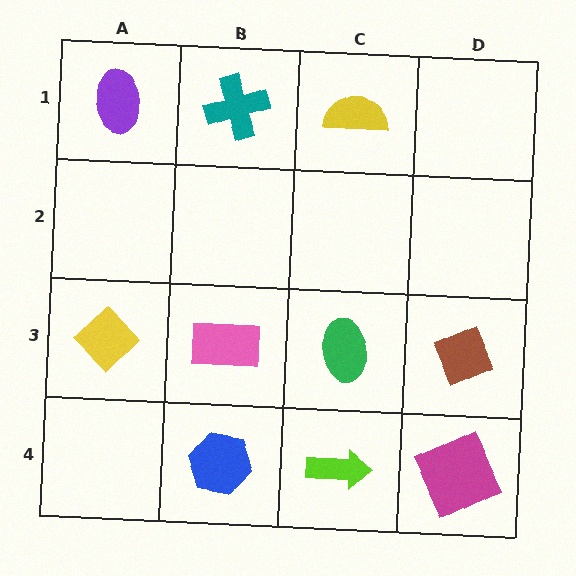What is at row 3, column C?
A green ellipse.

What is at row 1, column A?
A purple ellipse.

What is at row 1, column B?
A teal cross.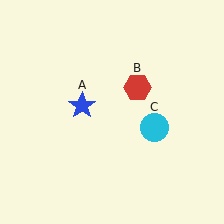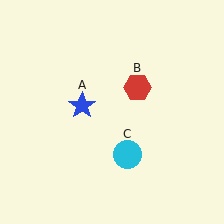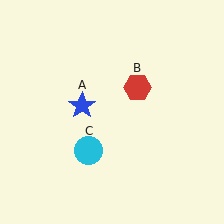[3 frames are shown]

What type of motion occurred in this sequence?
The cyan circle (object C) rotated clockwise around the center of the scene.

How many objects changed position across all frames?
1 object changed position: cyan circle (object C).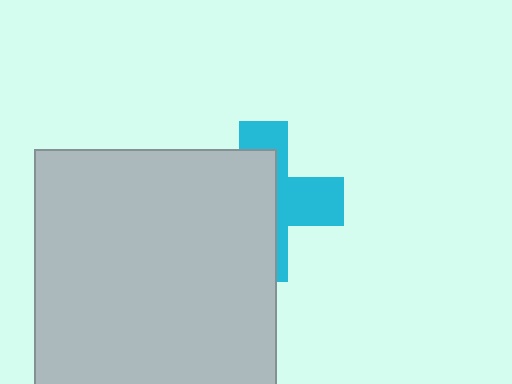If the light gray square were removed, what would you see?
You would see the complete cyan cross.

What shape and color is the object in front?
The object in front is a light gray square.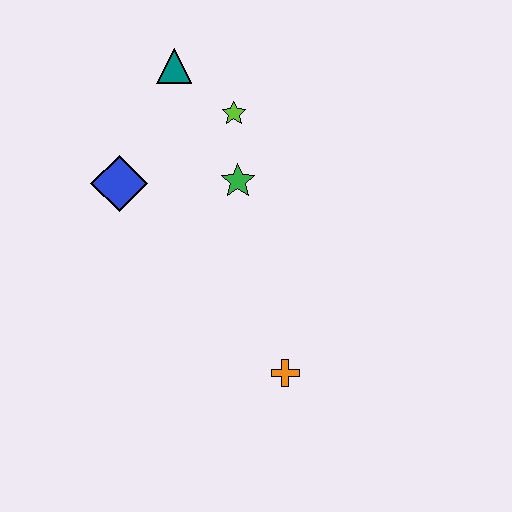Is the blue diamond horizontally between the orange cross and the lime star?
No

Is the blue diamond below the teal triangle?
Yes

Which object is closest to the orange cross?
The green star is closest to the orange cross.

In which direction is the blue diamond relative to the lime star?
The blue diamond is to the left of the lime star.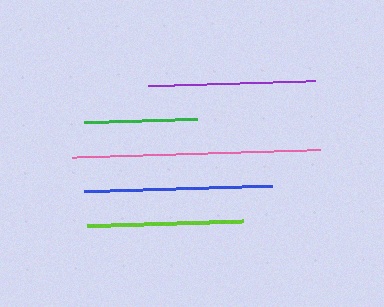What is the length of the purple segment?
The purple segment is approximately 167 pixels long.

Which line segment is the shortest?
The green line is the shortest at approximately 114 pixels.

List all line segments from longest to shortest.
From longest to shortest: pink, blue, purple, lime, green.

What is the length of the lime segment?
The lime segment is approximately 156 pixels long.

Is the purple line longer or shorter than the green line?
The purple line is longer than the green line.